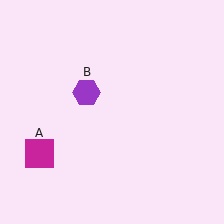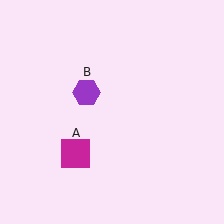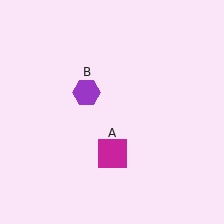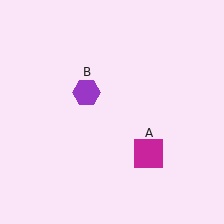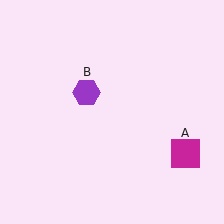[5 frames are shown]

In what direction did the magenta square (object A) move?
The magenta square (object A) moved right.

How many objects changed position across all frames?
1 object changed position: magenta square (object A).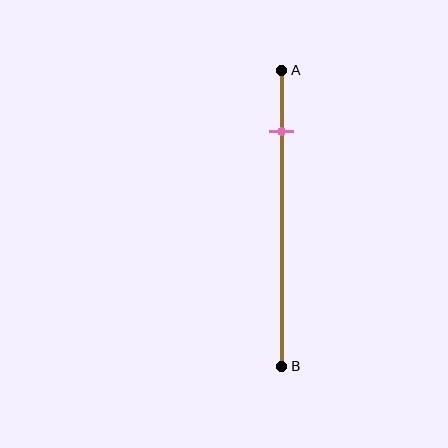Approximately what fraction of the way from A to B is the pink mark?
The pink mark is approximately 20% of the way from A to B.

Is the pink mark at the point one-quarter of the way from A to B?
No, the mark is at about 20% from A, not at the 25% one-quarter point.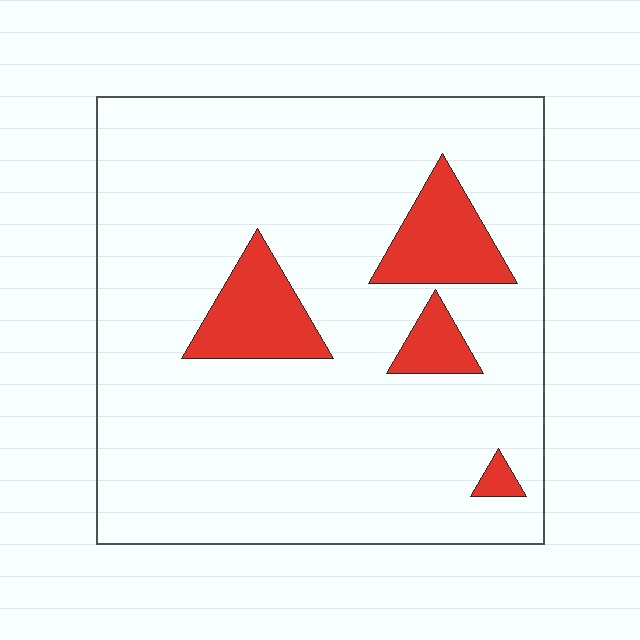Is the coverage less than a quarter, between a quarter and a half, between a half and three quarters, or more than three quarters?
Less than a quarter.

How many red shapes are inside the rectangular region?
4.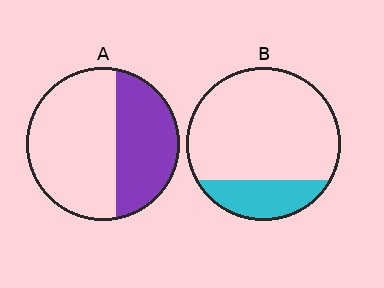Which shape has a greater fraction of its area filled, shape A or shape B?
Shape A.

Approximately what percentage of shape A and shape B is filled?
A is approximately 40% and B is approximately 20%.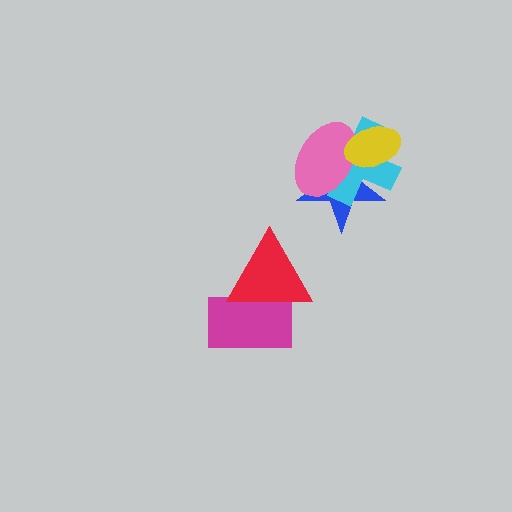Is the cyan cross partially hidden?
Yes, it is partially covered by another shape.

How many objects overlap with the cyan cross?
3 objects overlap with the cyan cross.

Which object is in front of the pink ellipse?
The yellow ellipse is in front of the pink ellipse.